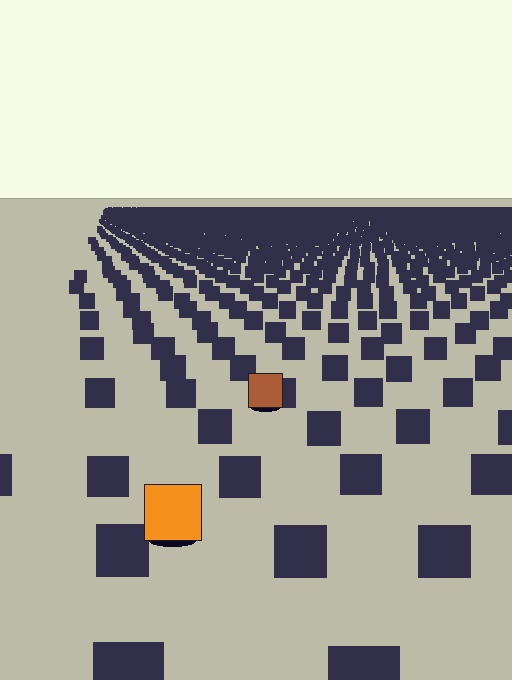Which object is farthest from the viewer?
The brown square is farthest from the viewer. It appears smaller and the ground texture around it is denser.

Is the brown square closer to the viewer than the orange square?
No. The orange square is closer — you can tell from the texture gradient: the ground texture is coarser near it.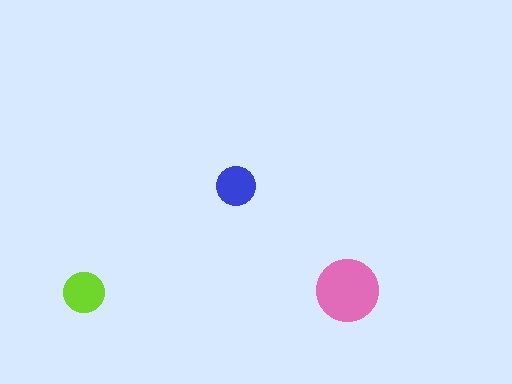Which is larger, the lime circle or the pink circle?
The pink one.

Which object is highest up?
The blue circle is topmost.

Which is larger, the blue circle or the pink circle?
The pink one.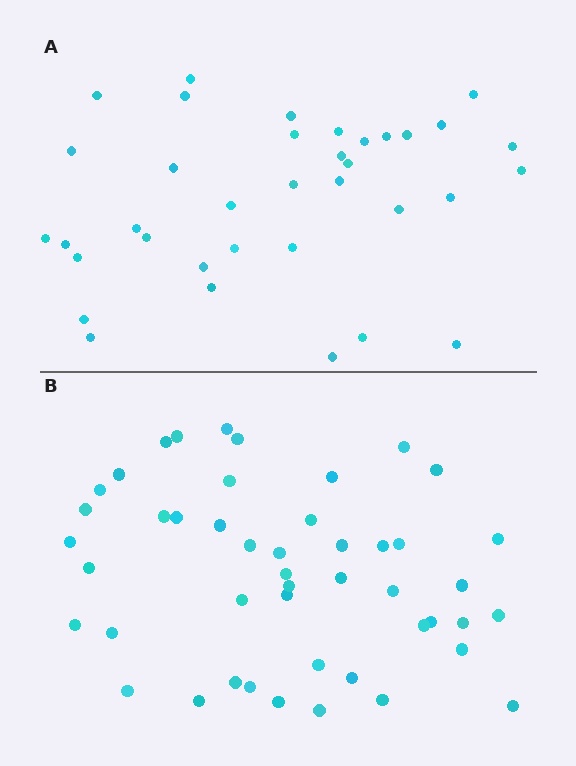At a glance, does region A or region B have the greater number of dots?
Region B (the bottom region) has more dots.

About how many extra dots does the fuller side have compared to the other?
Region B has roughly 12 or so more dots than region A.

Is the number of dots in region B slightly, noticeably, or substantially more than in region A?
Region B has noticeably more, but not dramatically so. The ratio is roughly 1.3 to 1.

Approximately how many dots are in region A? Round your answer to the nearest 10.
About 40 dots. (The exact count is 36, which rounds to 40.)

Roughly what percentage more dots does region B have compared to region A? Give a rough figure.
About 30% more.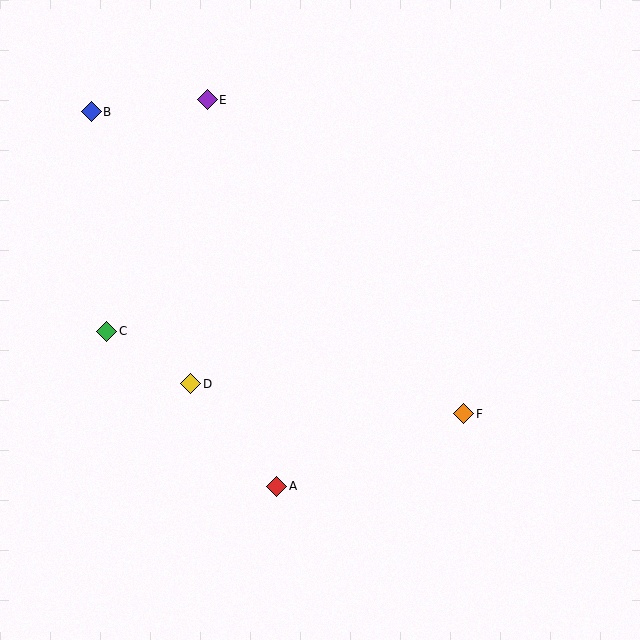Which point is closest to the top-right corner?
Point E is closest to the top-right corner.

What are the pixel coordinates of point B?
Point B is at (91, 112).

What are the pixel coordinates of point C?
Point C is at (107, 331).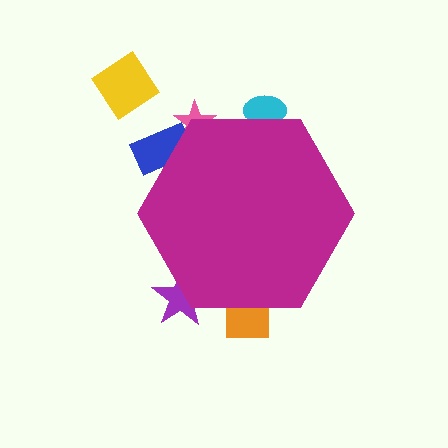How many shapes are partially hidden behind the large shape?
5 shapes are partially hidden.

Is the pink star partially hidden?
Yes, the pink star is partially hidden behind the magenta hexagon.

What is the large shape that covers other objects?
A magenta hexagon.